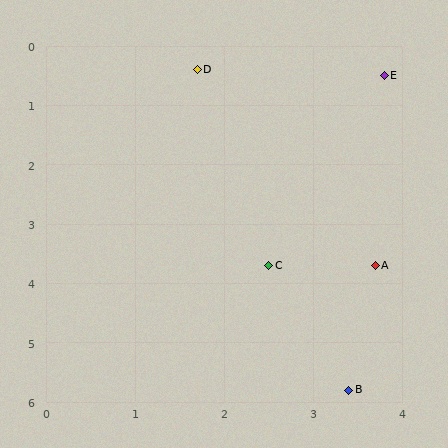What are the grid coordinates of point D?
Point D is at approximately (1.7, 0.4).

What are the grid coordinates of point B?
Point B is at approximately (3.4, 5.8).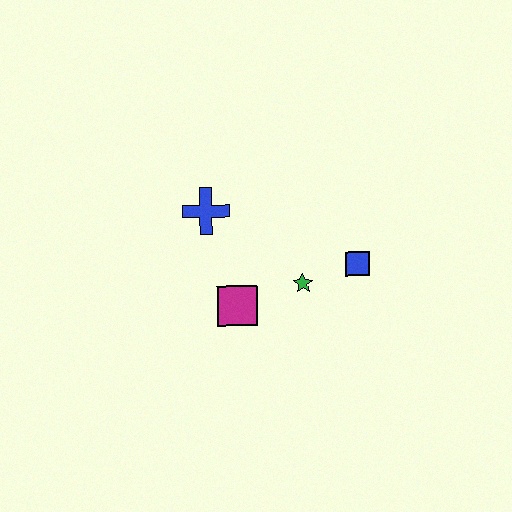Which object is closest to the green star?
The blue square is closest to the green star.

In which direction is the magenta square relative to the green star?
The magenta square is to the left of the green star.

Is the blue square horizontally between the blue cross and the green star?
No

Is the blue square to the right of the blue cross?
Yes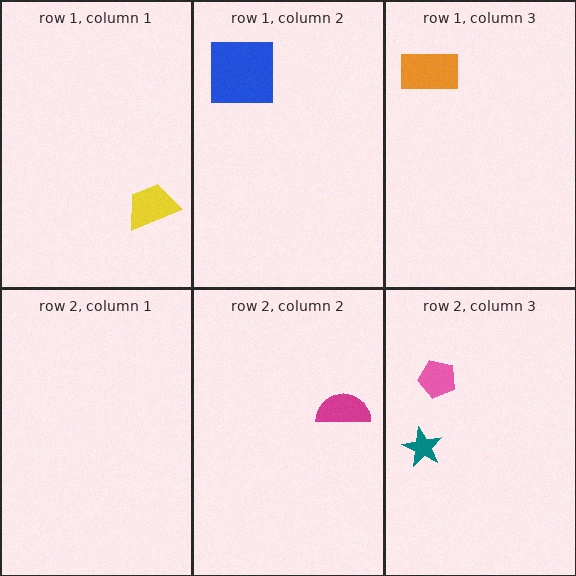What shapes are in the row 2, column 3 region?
The teal star, the pink pentagon.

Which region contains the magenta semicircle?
The row 2, column 2 region.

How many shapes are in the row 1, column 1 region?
1.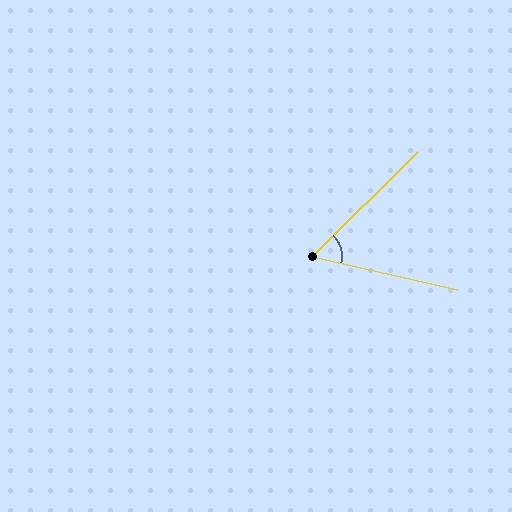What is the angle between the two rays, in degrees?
Approximately 58 degrees.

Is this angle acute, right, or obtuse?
It is acute.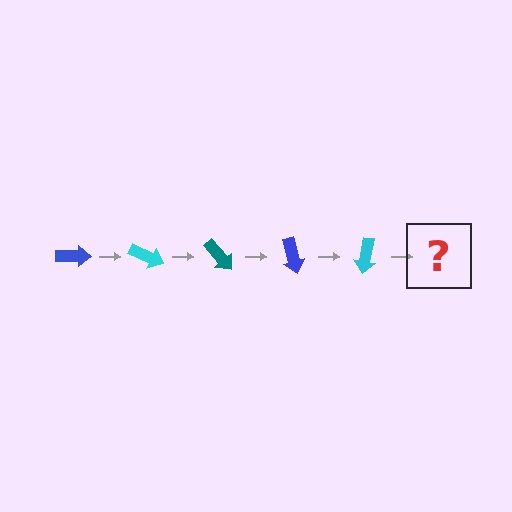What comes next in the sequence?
The next element should be a teal arrow, rotated 125 degrees from the start.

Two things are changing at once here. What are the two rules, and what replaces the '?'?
The two rules are that it rotates 25 degrees each step and the color cycles through blue, cyan, and teal. The '?' should be a teal arrow, rotated 125 degrees from the start.